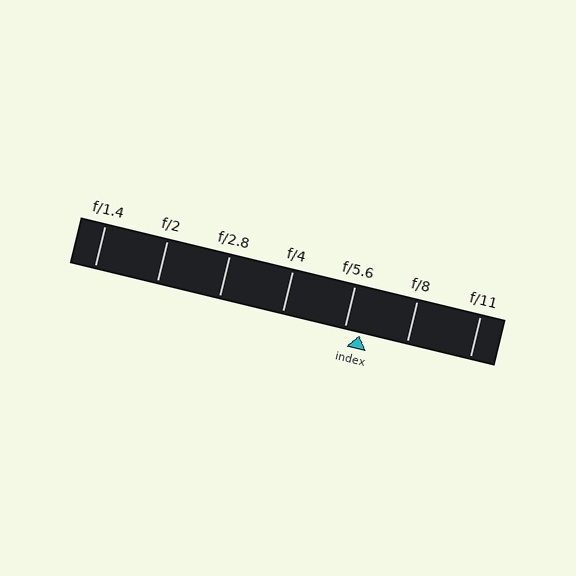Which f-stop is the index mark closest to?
The index mark is closest to f/5.6.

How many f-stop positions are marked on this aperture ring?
There are 7 f-stop positions marked.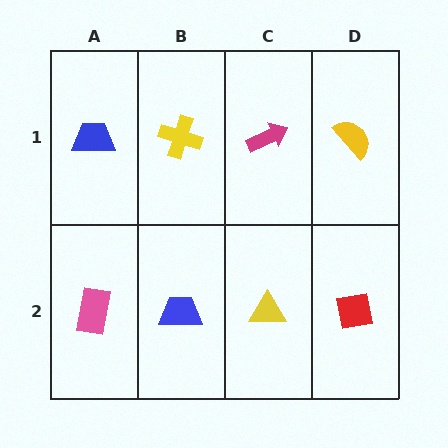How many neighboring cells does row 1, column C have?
3.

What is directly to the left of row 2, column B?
A pink rectangle.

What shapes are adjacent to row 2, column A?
A blue trapezoid (row 1, column A), a blue trapezoid (row 2, column B).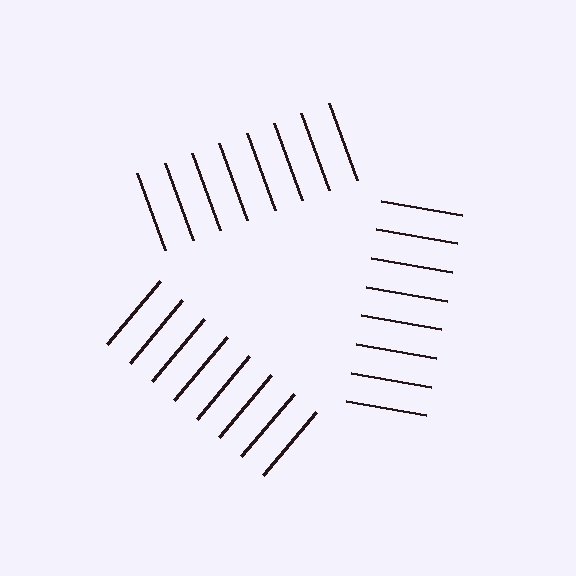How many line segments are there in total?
24 — 8 along each of the 3 edges.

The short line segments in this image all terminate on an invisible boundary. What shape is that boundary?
An illusory triangle — the line segments terminate on its edges but no continuous stroke is drawn.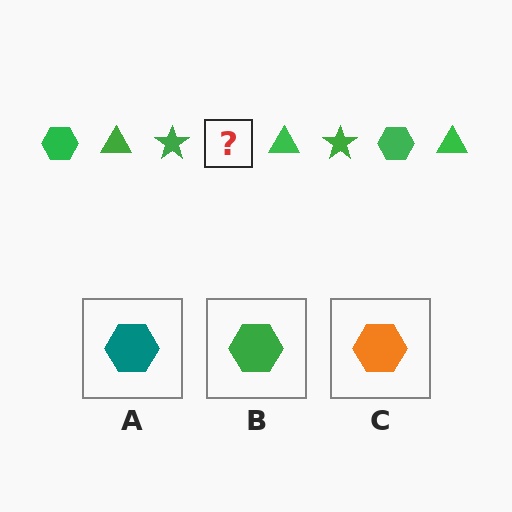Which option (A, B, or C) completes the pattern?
B.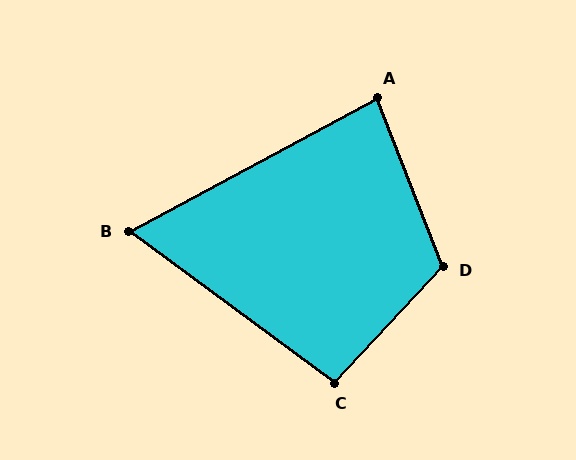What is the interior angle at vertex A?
Approximately 83 degrees (acute).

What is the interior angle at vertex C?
Approximately 97 degrees (obtuse).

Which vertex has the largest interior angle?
D, at approximately 115 degrees.